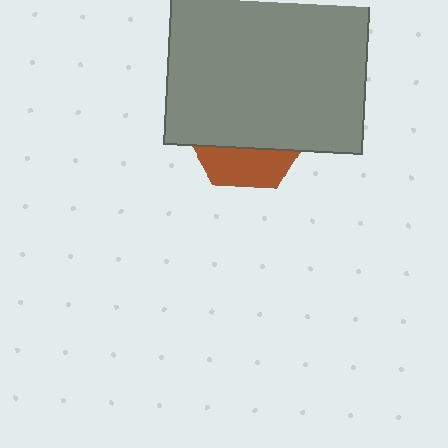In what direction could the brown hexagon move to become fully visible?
The brown hexagon could move down. That would shift it out from behind the gray square entirely.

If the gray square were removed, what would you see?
You would see the complete brown hexagon.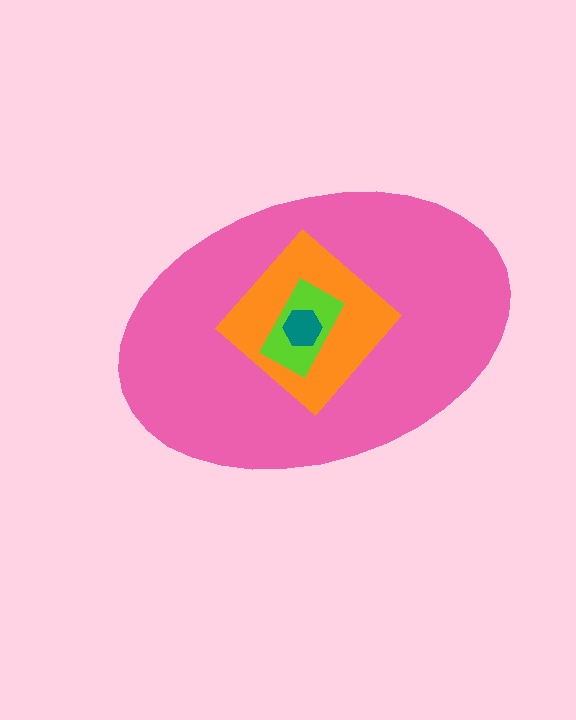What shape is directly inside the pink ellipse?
The orange diamond.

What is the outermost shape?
The pink ellipse.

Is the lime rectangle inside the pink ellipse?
Yes.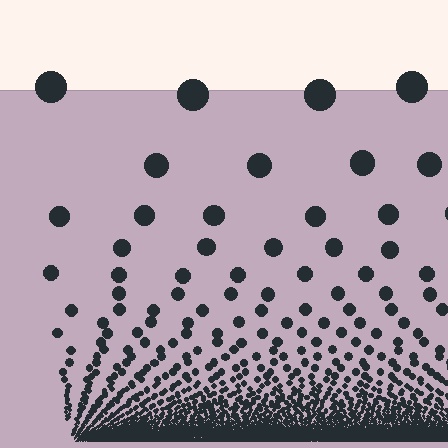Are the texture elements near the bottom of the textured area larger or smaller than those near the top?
Smaller. The gradient is inverted — elements near the bottom are smaller and denser.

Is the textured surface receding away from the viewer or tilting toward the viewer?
The surface appears to tilt toward the viewer. Texture elements get larger and sparser toward the top.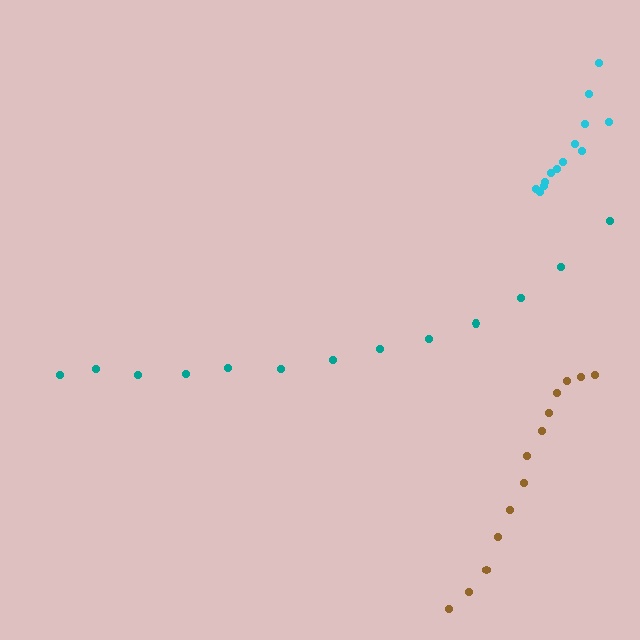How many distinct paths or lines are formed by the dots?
There are 3 distinct paths.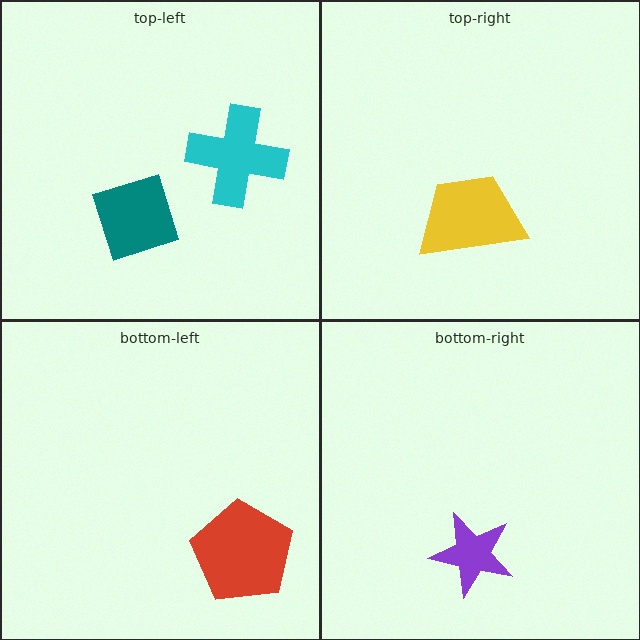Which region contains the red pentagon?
The bottom-left region.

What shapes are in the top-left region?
The teal diamond, the cyan cross.